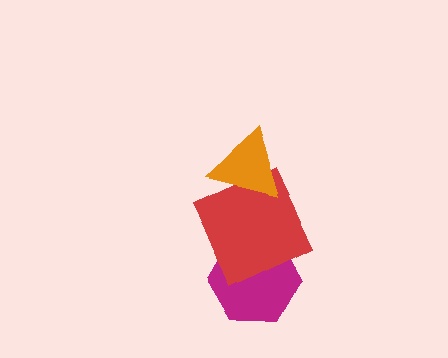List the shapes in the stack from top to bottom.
From top to bottom: the orange triangle, the red square, the magenta hexagon.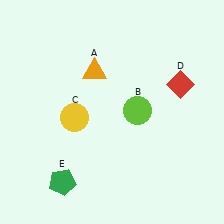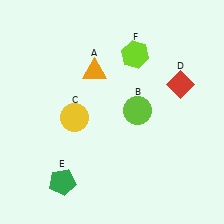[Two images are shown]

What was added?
A lime hexagon (F) was added in Image 2.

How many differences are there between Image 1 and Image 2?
There is 1 difference between the two images.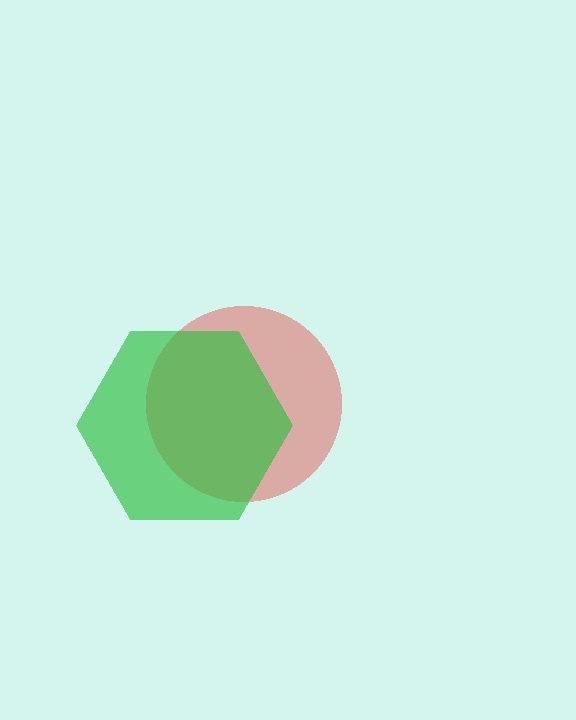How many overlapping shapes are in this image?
There are 2 overlapping shapes in the image.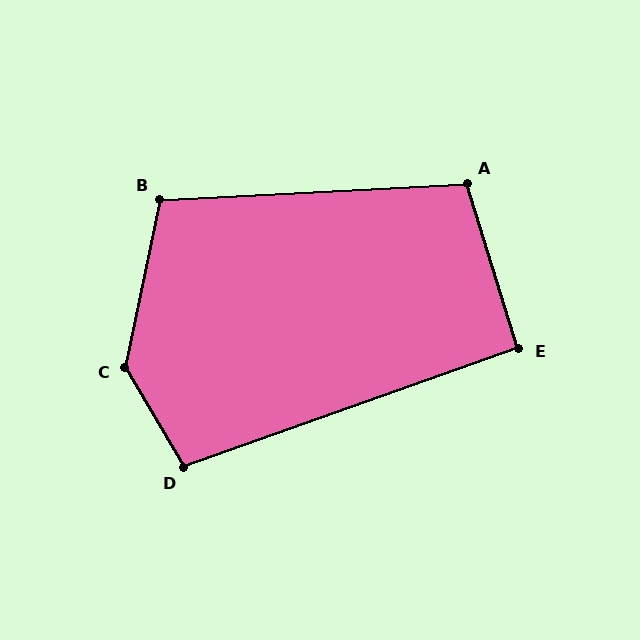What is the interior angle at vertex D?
Approximately 101 degrees (obtuse).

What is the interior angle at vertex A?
Approximately 104 degrees (obtuse).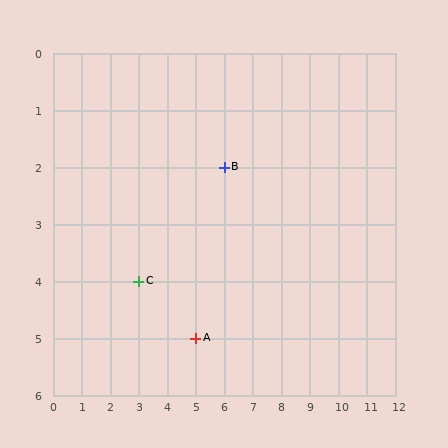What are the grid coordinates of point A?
Point A is at grid coordinates (5, 5).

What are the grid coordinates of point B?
Point B is at grid coordinates (6, 2).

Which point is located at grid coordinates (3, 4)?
Point C is at (3, 4).